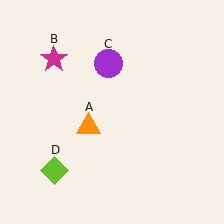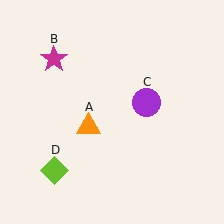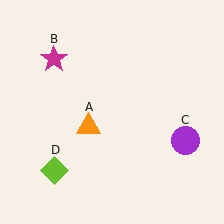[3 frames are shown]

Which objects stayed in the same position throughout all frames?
Orange triangle (object A) and magenta star (object B) and lime diamond (object D) remained stationary.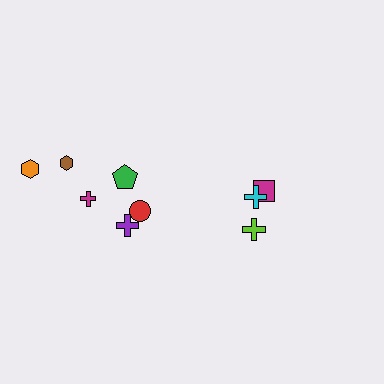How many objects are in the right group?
There are 3 objects.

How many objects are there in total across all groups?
There are 9 objects.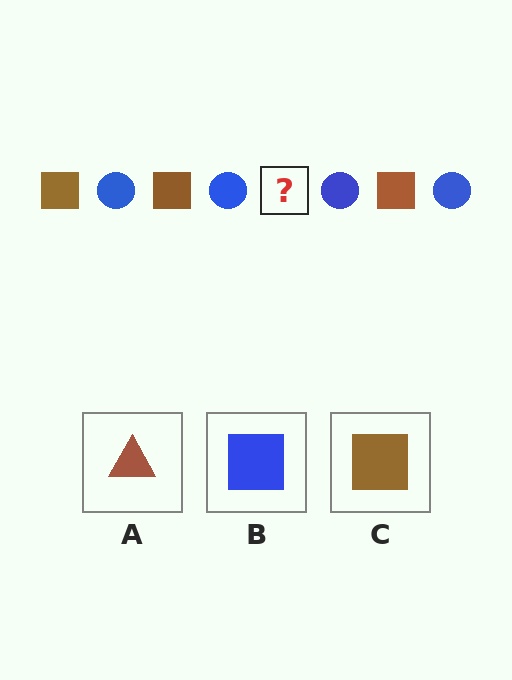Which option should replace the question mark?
Option C.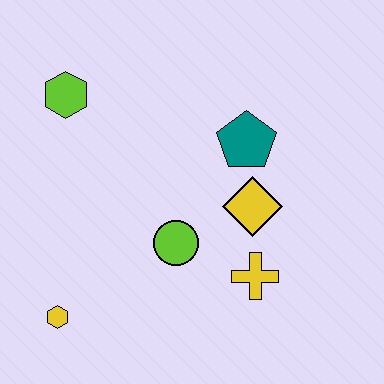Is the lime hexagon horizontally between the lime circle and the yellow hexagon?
Yes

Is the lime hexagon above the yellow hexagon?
Yes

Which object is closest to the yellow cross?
The yellow diamond is closest to the yellow cross.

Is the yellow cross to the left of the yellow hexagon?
No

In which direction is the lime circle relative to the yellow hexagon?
The lime circle is to the right of the yellow hexagon.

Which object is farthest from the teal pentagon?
The yellow hexagon is farthest from the teal pentagon.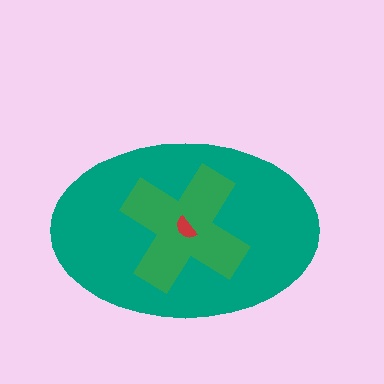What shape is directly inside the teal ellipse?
The green cross.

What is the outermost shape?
The teal ellipse.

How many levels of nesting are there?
3.